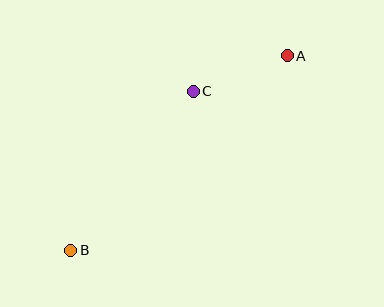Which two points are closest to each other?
Points A and C are closest to each other.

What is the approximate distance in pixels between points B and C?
The distance between B and C is approximately 201 pixels.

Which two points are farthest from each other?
Points A and B are farthest from each other.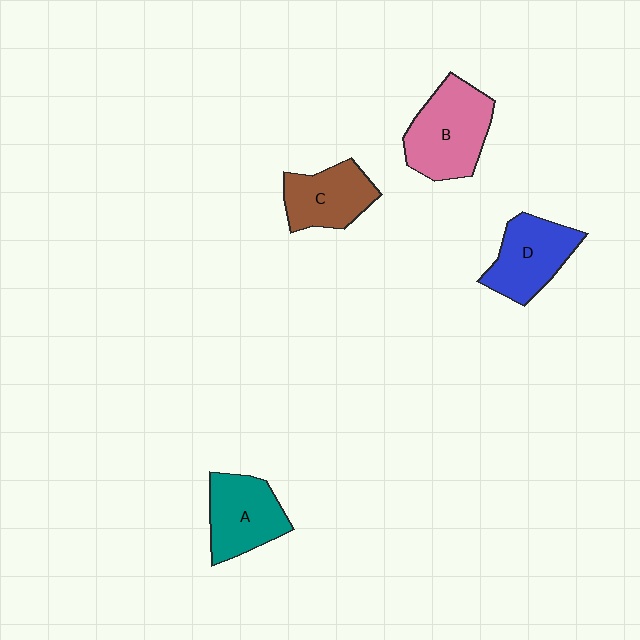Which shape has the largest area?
Shape B (pink).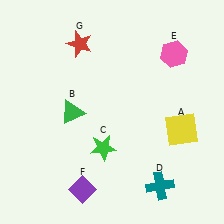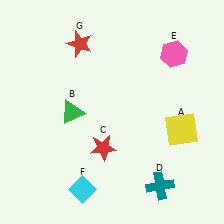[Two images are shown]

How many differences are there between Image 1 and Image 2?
There are 2 differences between the two images.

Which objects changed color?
C changed from green to red. F changed from purple to cyan.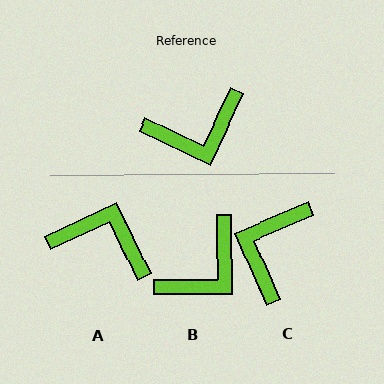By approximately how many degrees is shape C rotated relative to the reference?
Approximately 132 degrees clockwise.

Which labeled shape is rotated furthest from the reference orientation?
A, about 140 degrees away.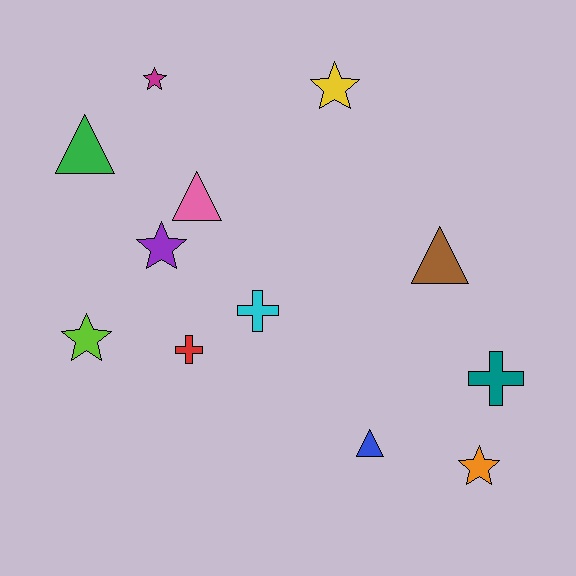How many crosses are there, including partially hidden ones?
There are 3 crosses.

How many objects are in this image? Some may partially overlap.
There are 12 objects.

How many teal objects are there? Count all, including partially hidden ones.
There is 1 teal object.